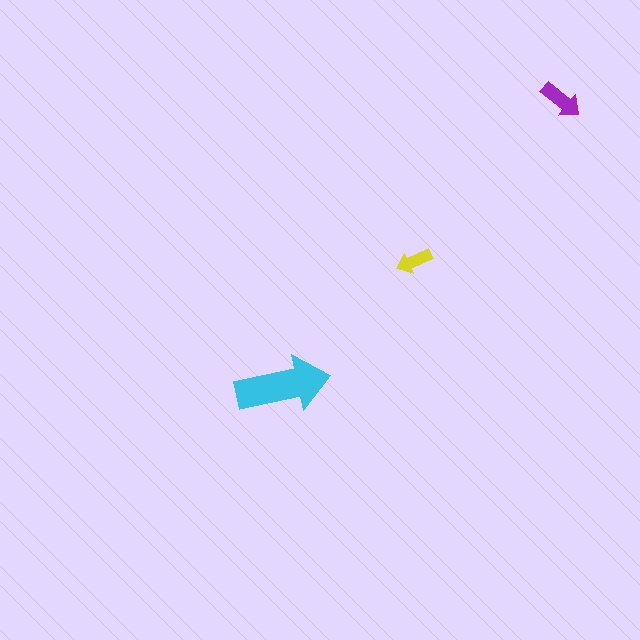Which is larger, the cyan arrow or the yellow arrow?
The cyan one.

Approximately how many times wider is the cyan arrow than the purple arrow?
About 2 times wider.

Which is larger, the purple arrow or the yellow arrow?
The purple one.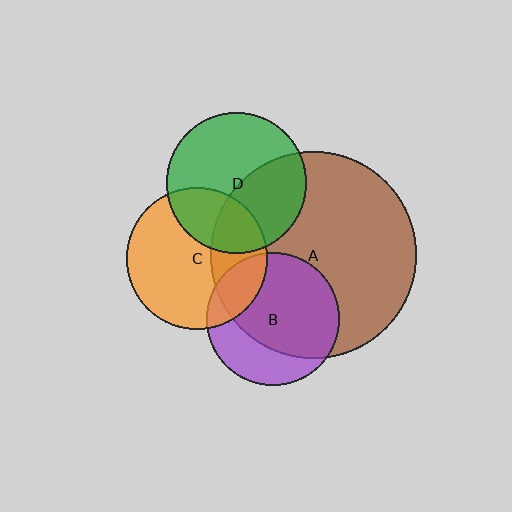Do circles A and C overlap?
Yes.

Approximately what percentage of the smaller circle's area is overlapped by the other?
Approximately 30%.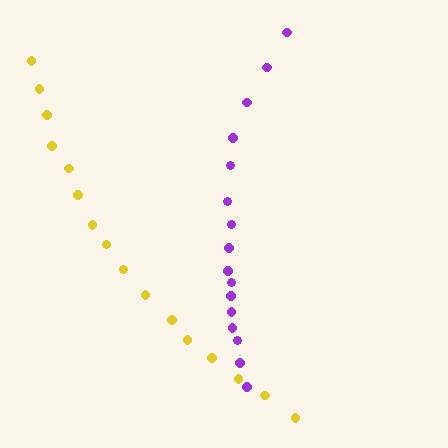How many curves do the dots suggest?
There are 2 distinct paths.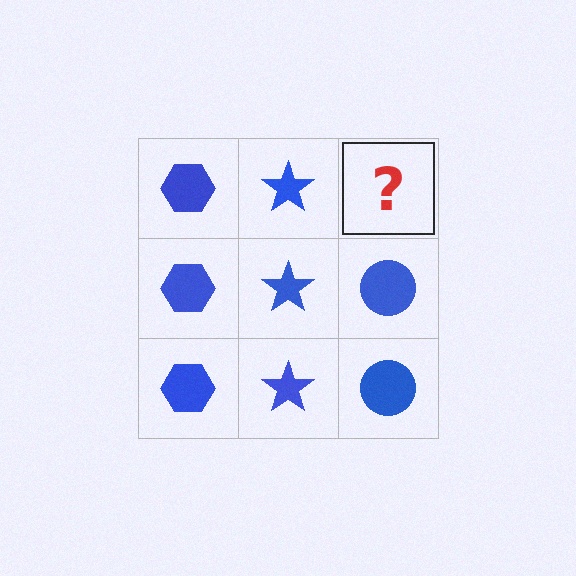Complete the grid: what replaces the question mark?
The question mark should be replaced with a blue circle.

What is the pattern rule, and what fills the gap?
The rule is that each column has a consistent shape. The gap should be filled with a blue circle.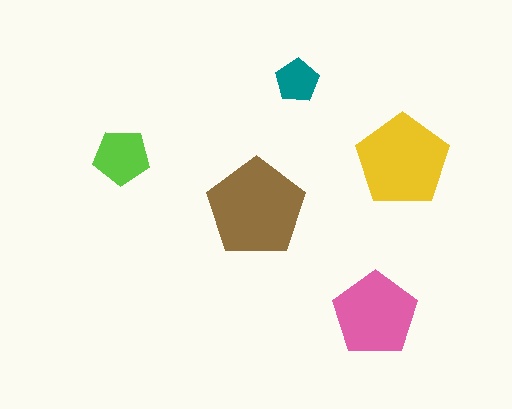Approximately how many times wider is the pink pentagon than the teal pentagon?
About 2 times wider.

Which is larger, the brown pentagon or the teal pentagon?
The brown one.